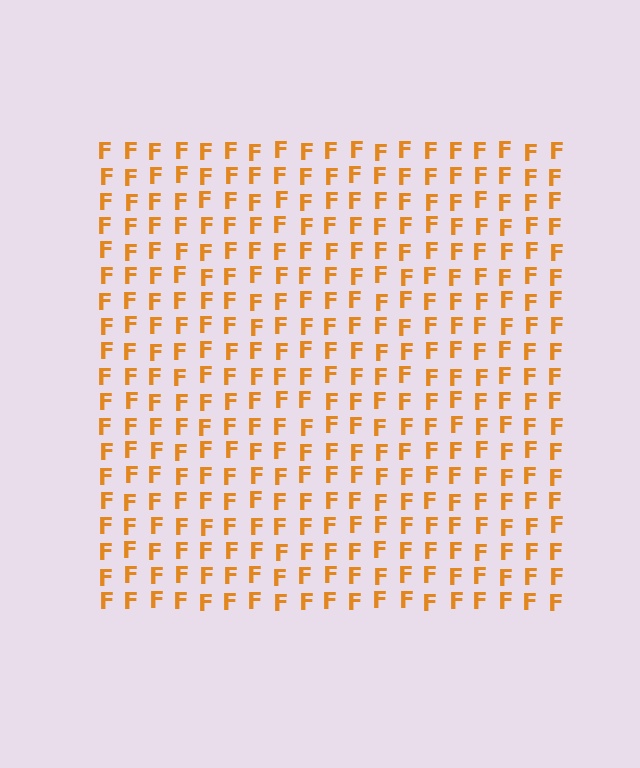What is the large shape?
The large shape is a square.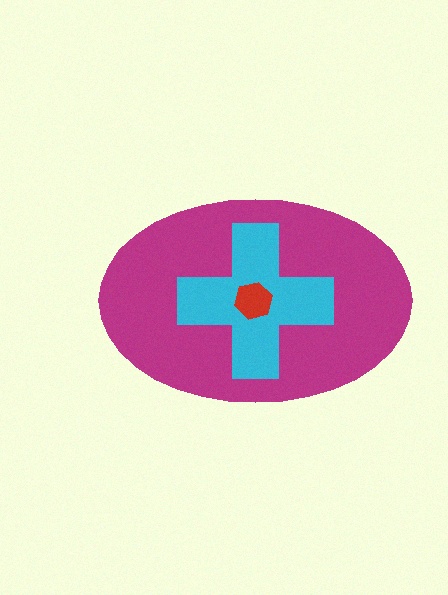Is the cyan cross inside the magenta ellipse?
Yes.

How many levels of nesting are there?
3.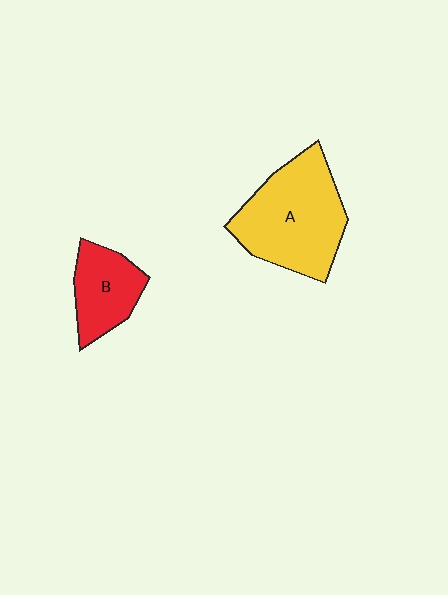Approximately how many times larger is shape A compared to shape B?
Approximately 1.9 times.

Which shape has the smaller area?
Shape B (red).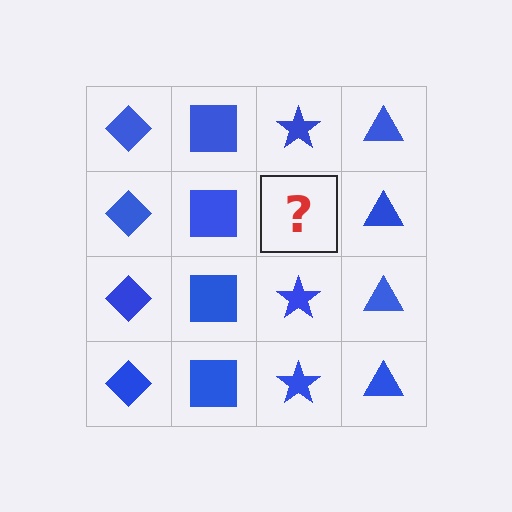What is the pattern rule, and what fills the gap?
The rule is that each column has a consistent shape. The gap should be filled with a blue star.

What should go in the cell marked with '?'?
The missing cell should contain a blue star.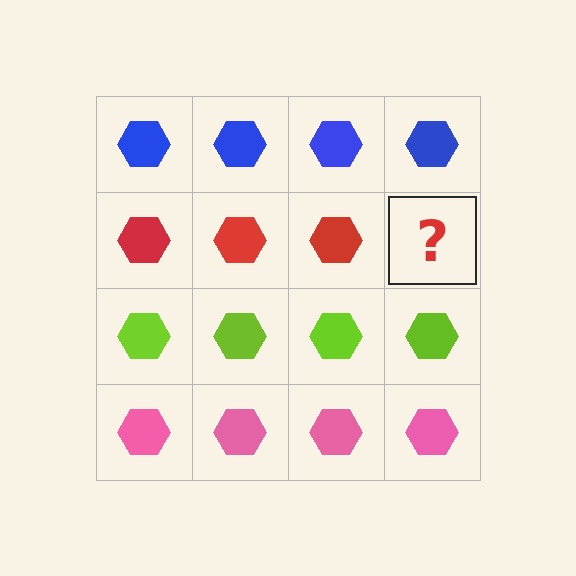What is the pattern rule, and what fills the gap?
The rule is that each row has a consistent color. The gap should be filled with a red hexagon.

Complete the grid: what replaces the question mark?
The question mark should be replaced with a red hexagon.